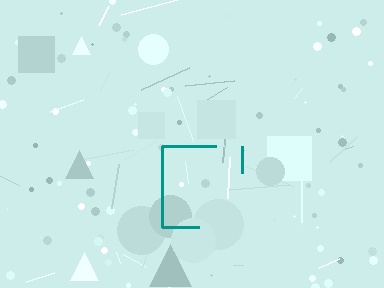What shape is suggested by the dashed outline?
The dashed outline suggests a square.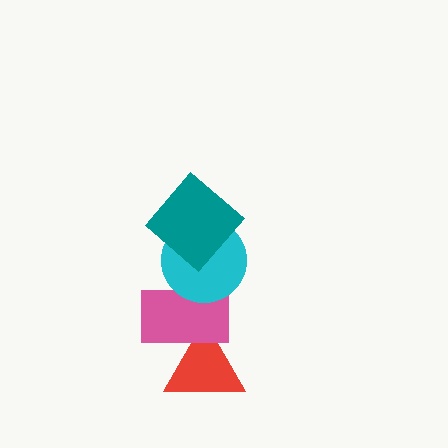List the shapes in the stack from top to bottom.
From top to bottom: the teal diamond, the cyan circle, the pink rectangle, the red triangle.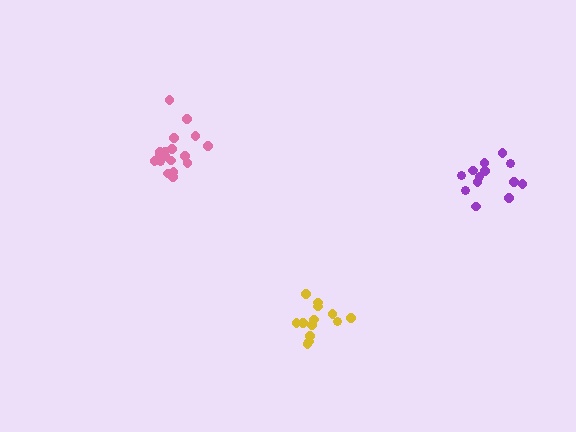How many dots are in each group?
Group 1: 18 dots, Group 2: 13 dots, Group 3: 13 dots (44 total).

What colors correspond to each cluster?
The clusters are colored: pink, purple, yellow.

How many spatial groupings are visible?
There are 3 spatial groupings.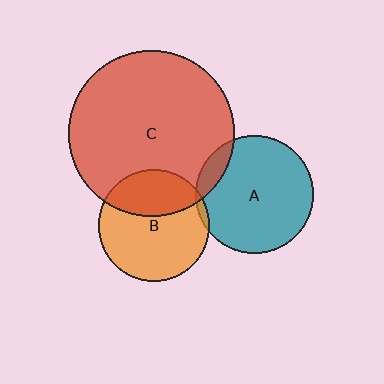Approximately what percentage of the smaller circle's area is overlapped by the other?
Approximately 35%.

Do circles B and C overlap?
Yes.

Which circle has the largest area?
Circle C (red).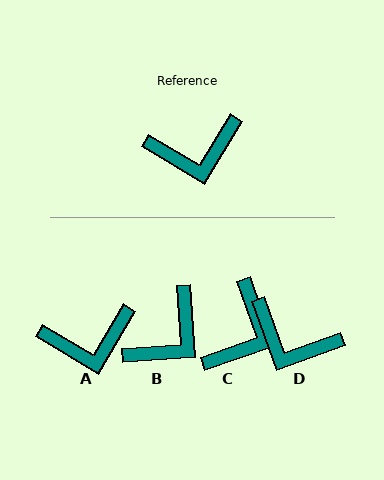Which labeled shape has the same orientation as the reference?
A.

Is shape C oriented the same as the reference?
No, it is off by about 50 degrees.